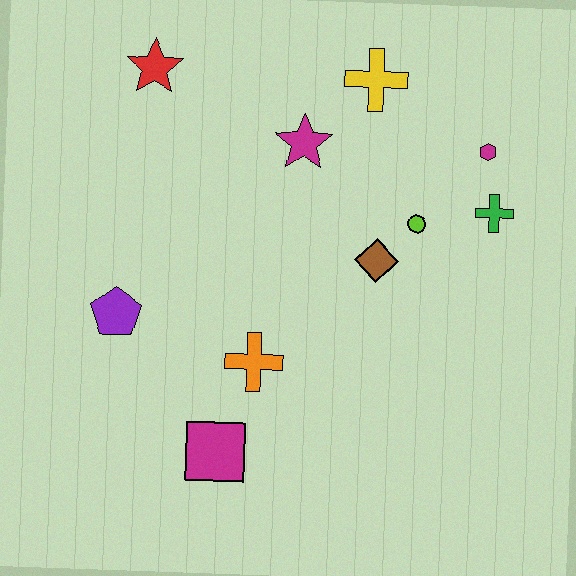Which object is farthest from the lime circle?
The purple pentagon is farthest from the lime circle.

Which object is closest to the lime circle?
The brown diamond is closest to the lime circle.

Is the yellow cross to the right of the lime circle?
No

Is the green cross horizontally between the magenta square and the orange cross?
No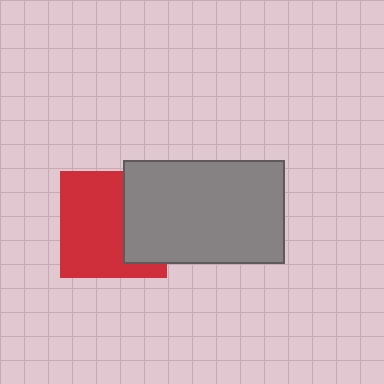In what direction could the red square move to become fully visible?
The red square could move left. That would shift it out from behind the gray rectangle entirely.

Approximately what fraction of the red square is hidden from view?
Roughly 35% of the red square is hidden behind the gray rectangle.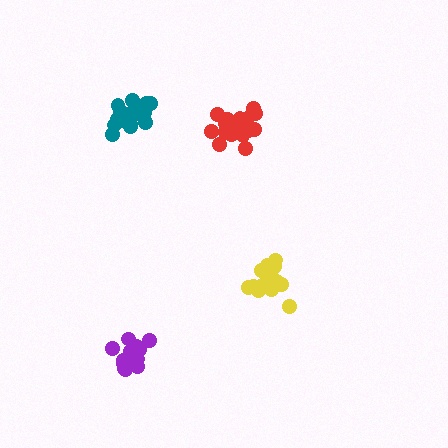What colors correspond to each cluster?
The clusters are colored: yellow, teal, red, purple.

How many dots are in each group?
Group 1: 14 dots, Group 2: 17 dots, Group 3: 20 dots, Group 4: 14 dots (65 total).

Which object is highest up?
The teal cluster is topmost.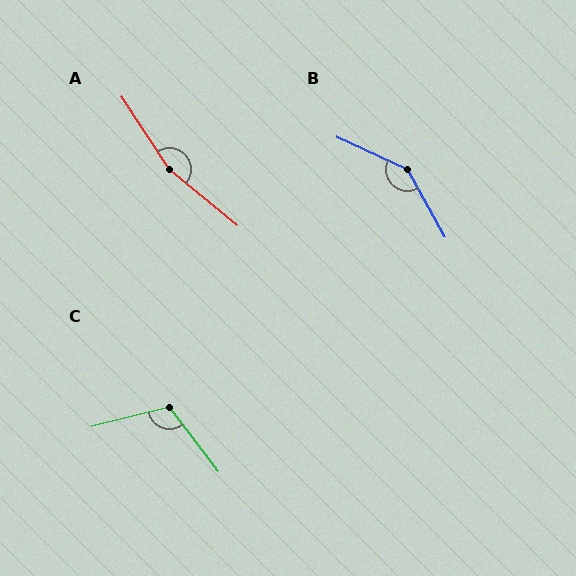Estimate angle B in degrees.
Approximately 144 degrees.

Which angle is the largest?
A, at approximately 163 degrees.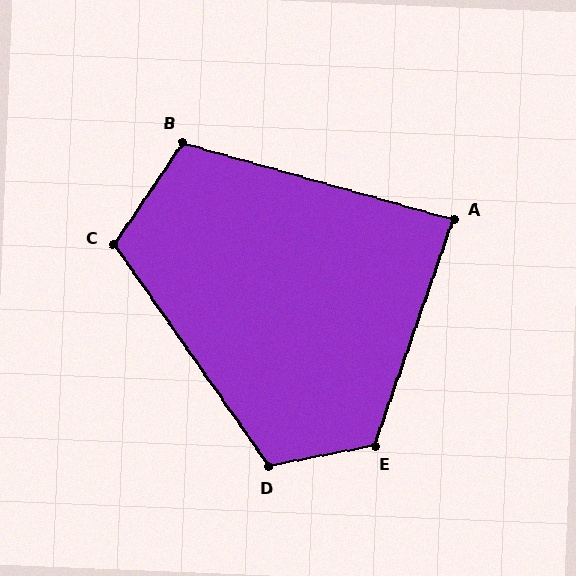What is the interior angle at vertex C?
Approximately 111 degrees (obtuse).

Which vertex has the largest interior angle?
E, at approximately 121 degrees.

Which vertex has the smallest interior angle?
A, at approximately 86 degrees.